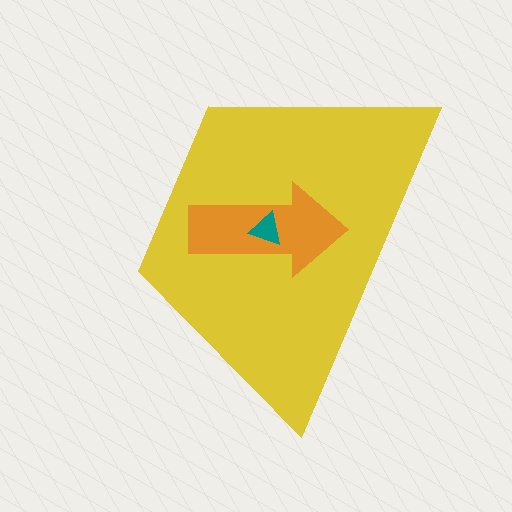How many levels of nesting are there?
3.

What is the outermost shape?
The yellow trapezoid.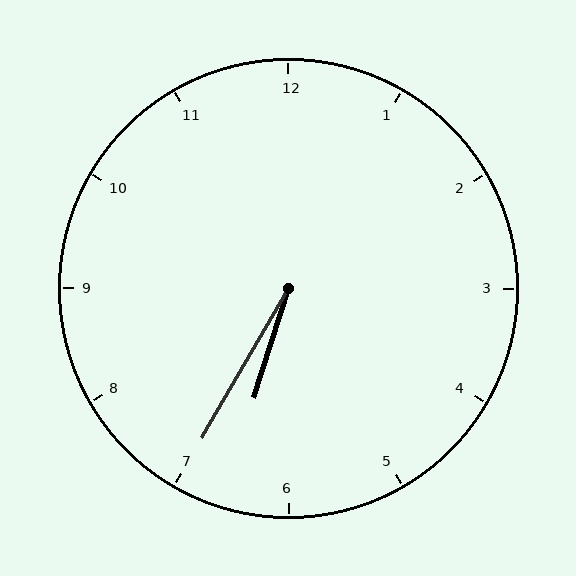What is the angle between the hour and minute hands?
Approximately 12 degrees.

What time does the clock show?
6:35.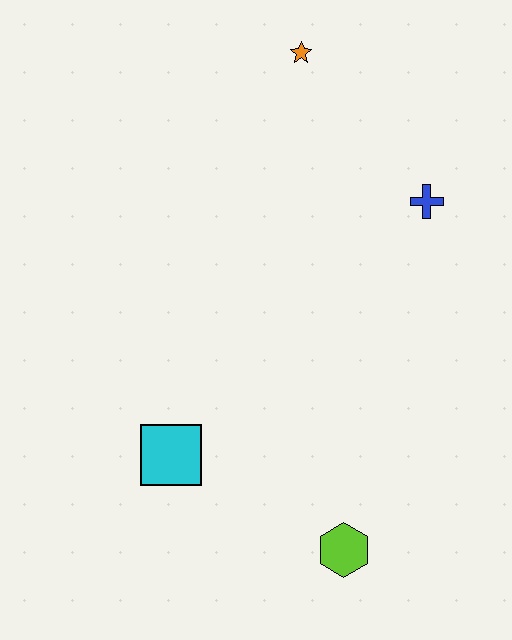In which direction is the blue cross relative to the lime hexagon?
The blue cross is above the lime hexagon.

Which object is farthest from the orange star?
The lime hexagon is farthest from the orange star.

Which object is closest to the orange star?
The blue cross is closest to the orange star.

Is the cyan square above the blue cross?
No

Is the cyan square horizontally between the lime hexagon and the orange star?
No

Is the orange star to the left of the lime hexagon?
Yes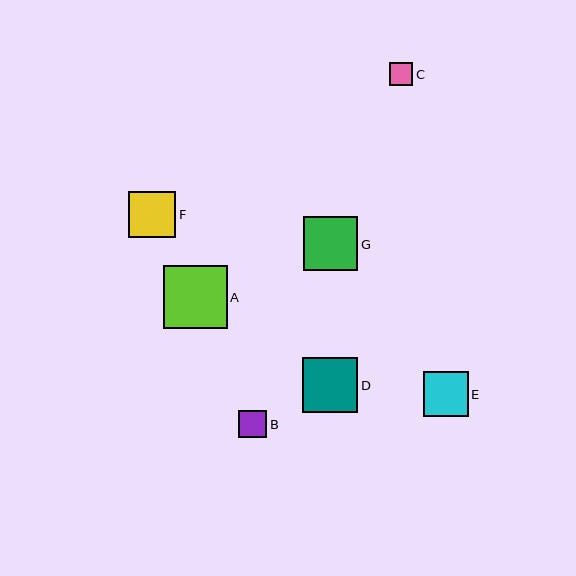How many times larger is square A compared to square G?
Square A is approximately 1.2 times the size of square G.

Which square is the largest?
Square A is the largest with a size of approximately 63 pixels.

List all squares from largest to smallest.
From largest to smallest: A, D, G, F, E, B, C.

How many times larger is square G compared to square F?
Square G is approximately 1.1 times the size of square F.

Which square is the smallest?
Square C is the smallest with a size of approximately 23 pixels.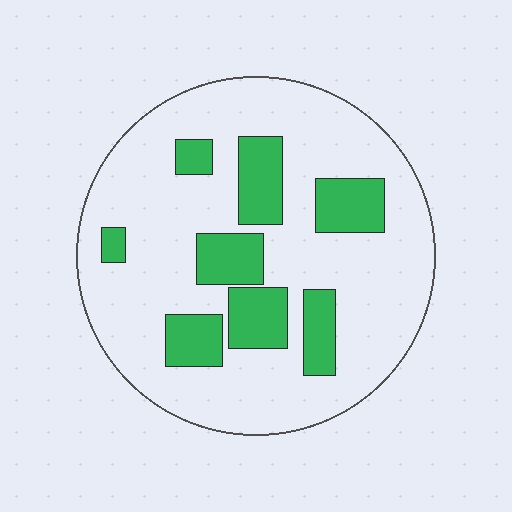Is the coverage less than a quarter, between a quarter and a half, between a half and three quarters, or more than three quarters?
Less than a quarter.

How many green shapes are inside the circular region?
8.